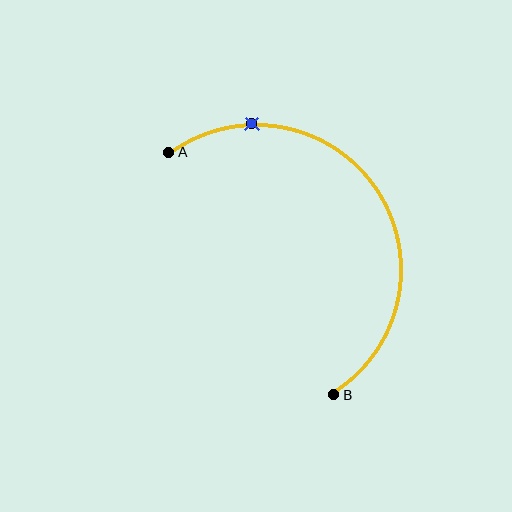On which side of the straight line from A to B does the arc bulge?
The arc bulges above and to the right of the straight line connecting A and B.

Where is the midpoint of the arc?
The arc midpoint is the point on the curve farthest from the straight line joining A and B. It sits above and to the right of that line.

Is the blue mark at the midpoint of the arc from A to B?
No. The blue mark lies on the arc but is closer to endpoint A. The arc midpoint would be at the point on the curve equidistant along the arc from both A and B.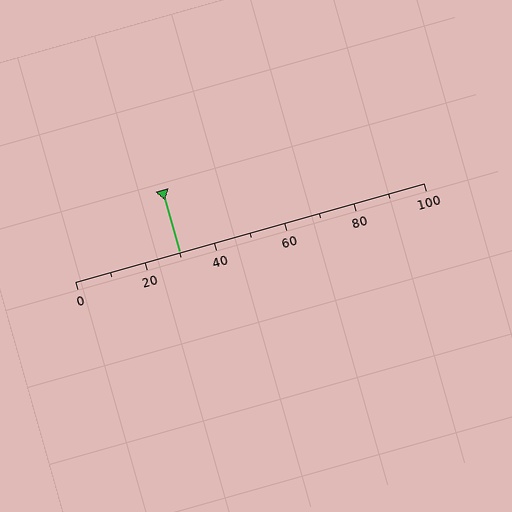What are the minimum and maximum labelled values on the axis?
The axis runs from 0 to 100.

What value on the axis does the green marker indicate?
The marker indicates approximately 30.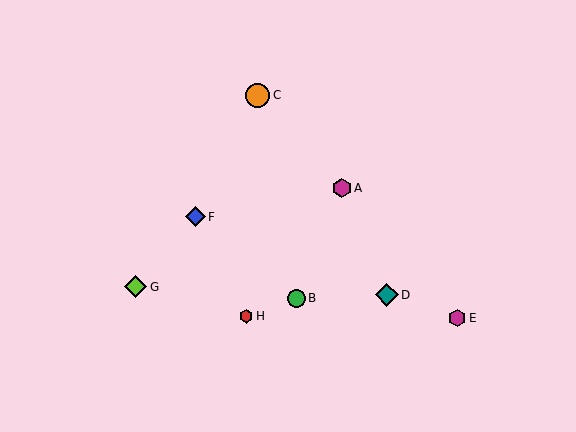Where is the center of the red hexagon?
The center of the red hexagon is at (246, 316).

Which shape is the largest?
The orange circle (labeled C) is the largest.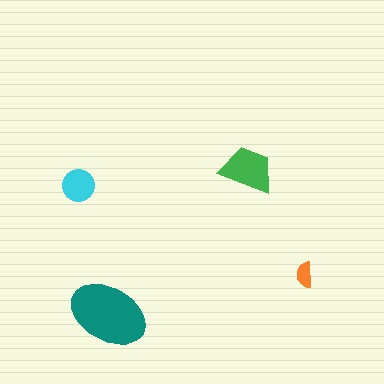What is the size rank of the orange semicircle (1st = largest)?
4th.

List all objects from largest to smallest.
The teal ellipse, the green trapezoid, the cyan circle, the orange semicircle.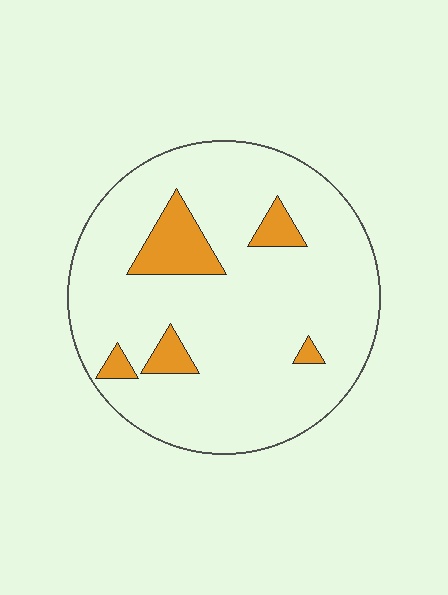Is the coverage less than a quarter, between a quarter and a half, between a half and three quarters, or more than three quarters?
Less than a quarter.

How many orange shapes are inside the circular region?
5.